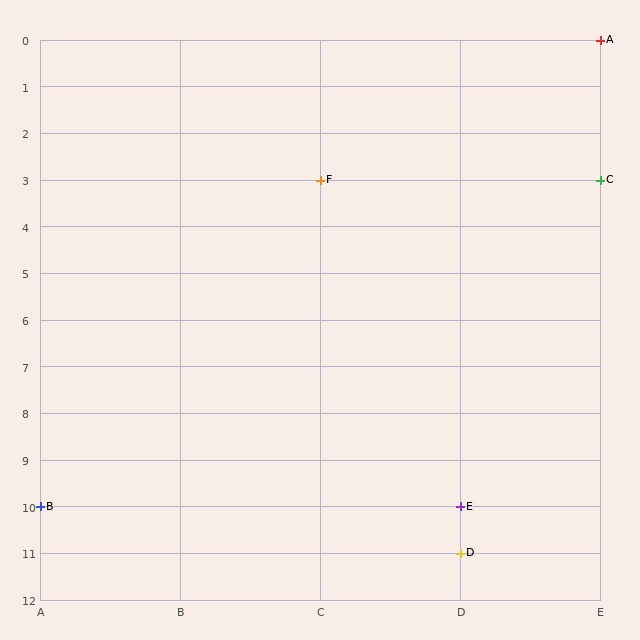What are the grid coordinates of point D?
Point D is at grid coordinates (D, 11).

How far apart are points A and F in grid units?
Points A and F are 2 columns and 3 rows apart (about 3.6 grid units diagonally).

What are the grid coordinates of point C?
Point C is at grid coordinates (E, 3).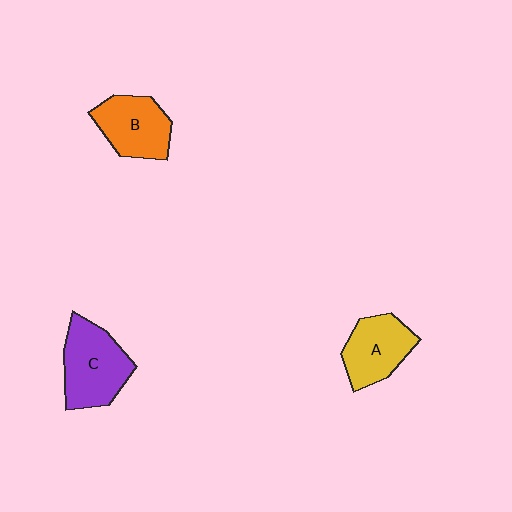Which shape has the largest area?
Shape C (purple).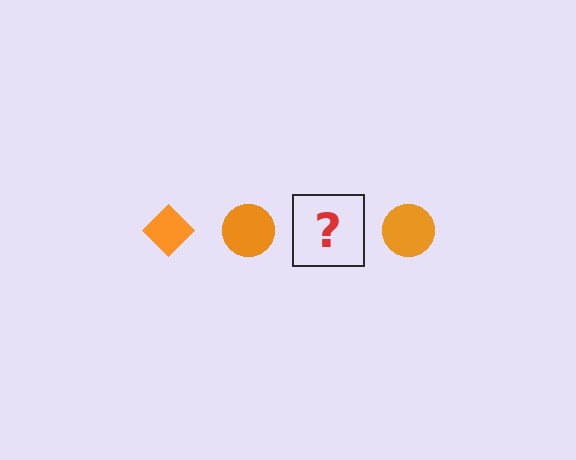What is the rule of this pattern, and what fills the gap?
The rule is that the pattern cycles through diamond, circle shapes in orange. The gap should be filled with an orange diamond.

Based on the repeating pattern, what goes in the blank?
The blank should be an orange diamond.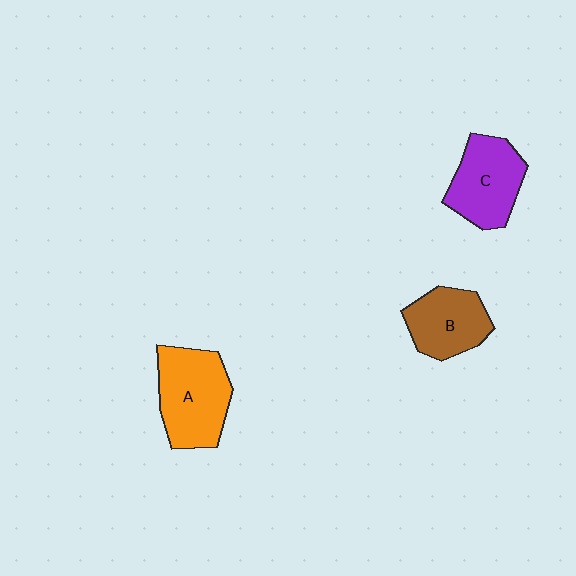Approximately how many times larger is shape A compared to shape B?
Approximately 1.3 times.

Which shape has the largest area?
Shape A (orange).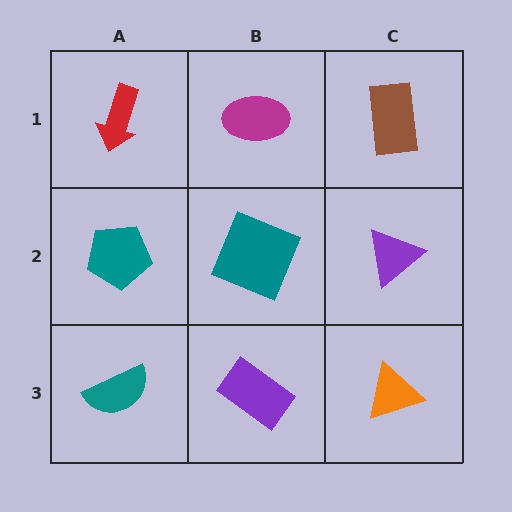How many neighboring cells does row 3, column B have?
3.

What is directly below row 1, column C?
A purple triangle.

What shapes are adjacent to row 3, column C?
A purple triangle (row 2, column C), a purple rectangle (row 3, column B).